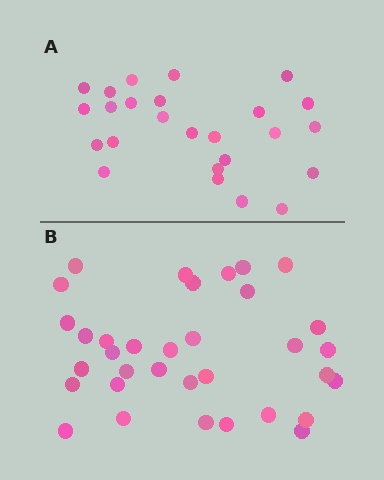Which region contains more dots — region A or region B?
Region B (the bottom region) has more dots.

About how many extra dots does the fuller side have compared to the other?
Region B has roughly 8 or so more dots than region A.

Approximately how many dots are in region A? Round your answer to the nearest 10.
About 20 dots. (The exact count is 25, which rounds to 20.)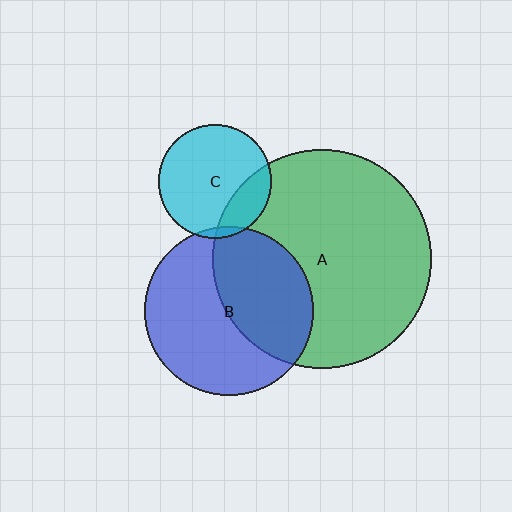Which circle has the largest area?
Circle A (green).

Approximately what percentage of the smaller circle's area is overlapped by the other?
Approximately 45%.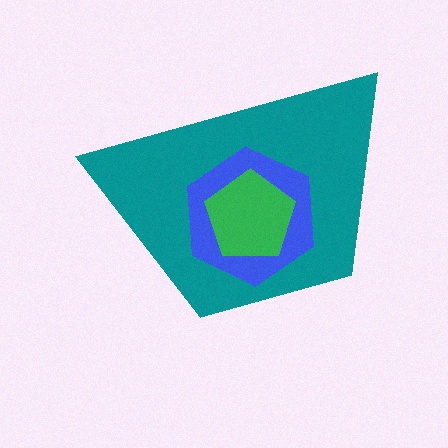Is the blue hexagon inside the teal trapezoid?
Yes.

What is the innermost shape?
The green pentagon.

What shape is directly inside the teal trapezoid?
The blue hexagon.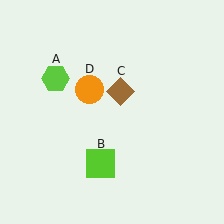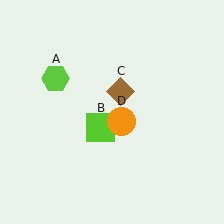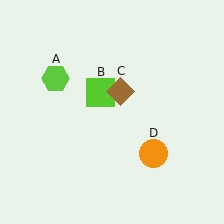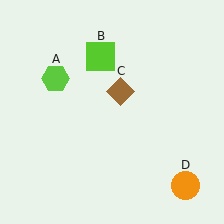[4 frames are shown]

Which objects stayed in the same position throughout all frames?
Lime hexagon (object A) and brown diamond (object C) remained stationary.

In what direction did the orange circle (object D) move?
The orange circle (object D) moved down and to the right.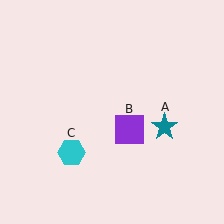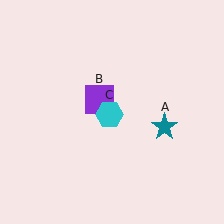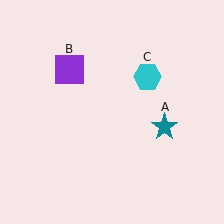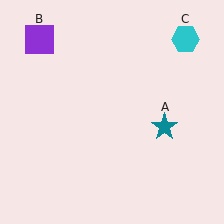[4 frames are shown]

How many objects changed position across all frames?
2 objects changed position: purple square (object B), cyan hexagon (object C).